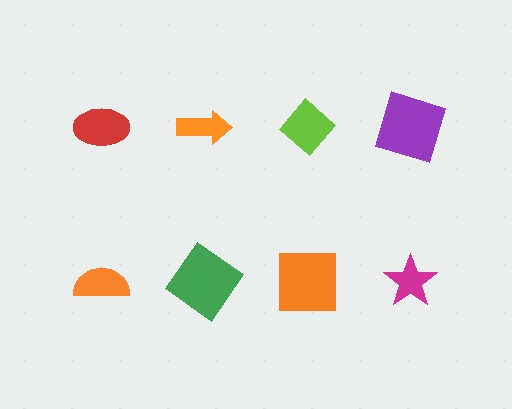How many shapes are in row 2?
4 shapes.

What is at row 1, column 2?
An orange arrow.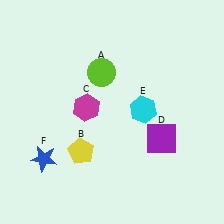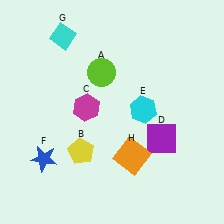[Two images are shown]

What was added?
A cyan diamond (G), an orange square (H) were added in Image 2.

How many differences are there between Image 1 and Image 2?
There are 2 differences between the two images.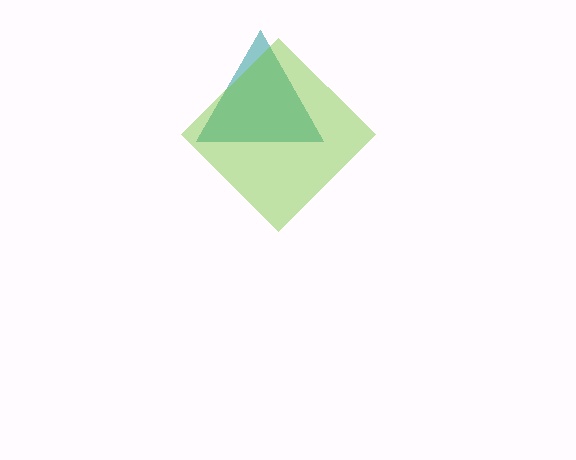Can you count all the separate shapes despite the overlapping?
Yes, there are 2 separate shapes.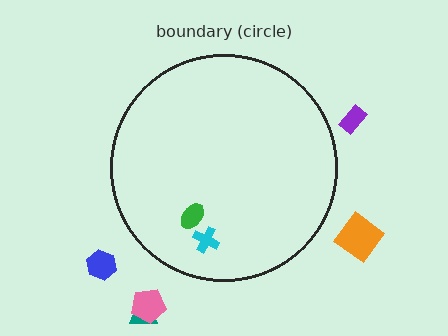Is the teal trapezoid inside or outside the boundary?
Outside.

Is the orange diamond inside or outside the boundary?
Outside.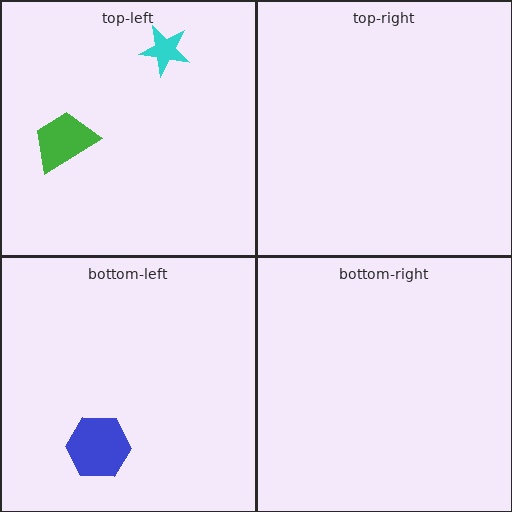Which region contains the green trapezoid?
The top-left region.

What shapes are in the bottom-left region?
The blue hexagon.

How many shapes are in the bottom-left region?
1.